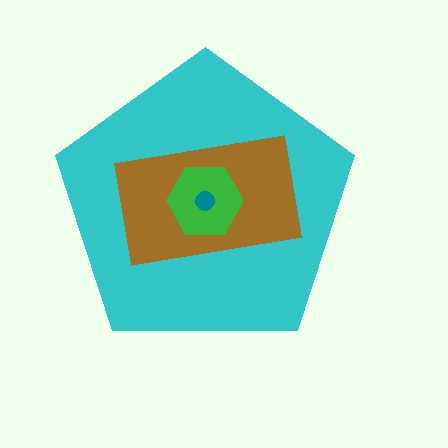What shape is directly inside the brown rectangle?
The green hexagon.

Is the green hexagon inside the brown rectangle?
Yes.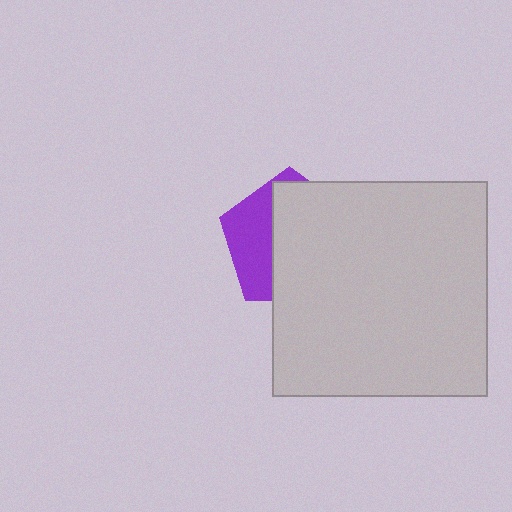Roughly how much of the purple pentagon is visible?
A small part of it is visible (roughly 35%).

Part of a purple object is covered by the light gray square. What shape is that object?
It is a pentagon.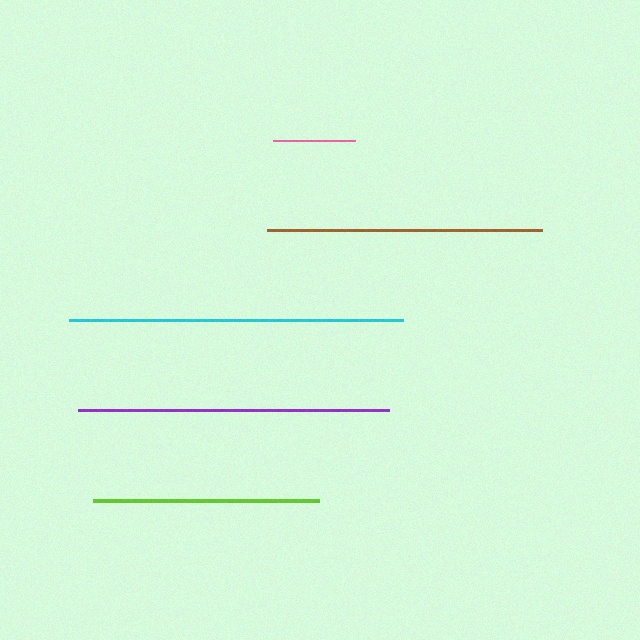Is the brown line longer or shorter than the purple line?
The purple line is longer than the brown line.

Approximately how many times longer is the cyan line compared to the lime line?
The cyan line is approximately 1.5 times the length of the lime line.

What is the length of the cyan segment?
The cyan segment is approximately 335 pixels long.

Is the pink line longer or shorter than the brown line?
The brown line is longer than the pink line.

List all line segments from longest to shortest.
From longest to shortest: cyan, purple, brown, lime, pink.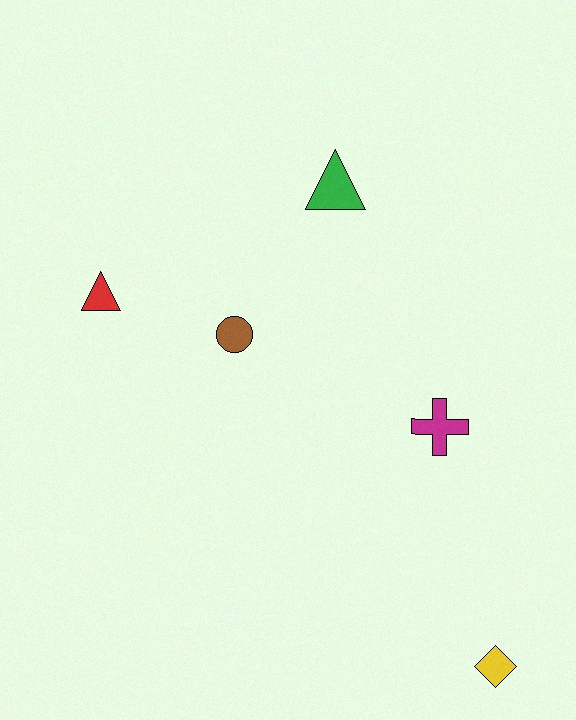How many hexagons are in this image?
There are no hexagons.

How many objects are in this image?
There are 5 objects.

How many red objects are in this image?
There is 1 red object.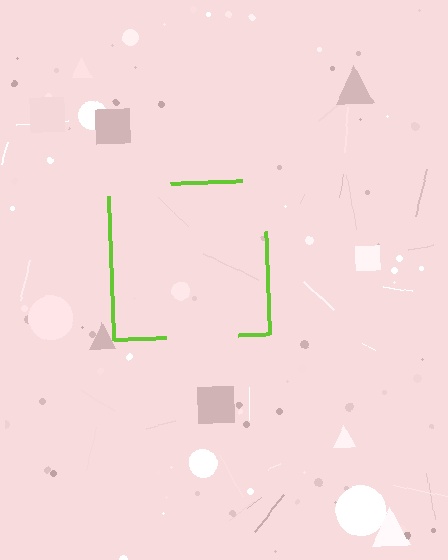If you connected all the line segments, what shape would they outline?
They would outline a square.